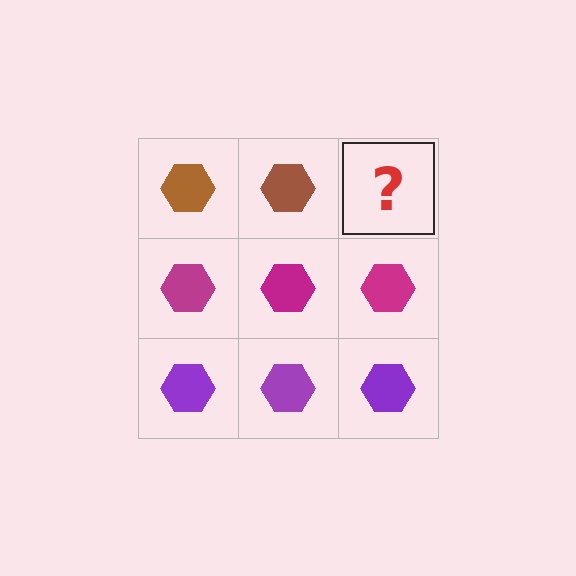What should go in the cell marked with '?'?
The missing cell should contain a brown hexagon.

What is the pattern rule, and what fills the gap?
The rule is that each row has a consistent color. The gap should be filled with a brown hexagon.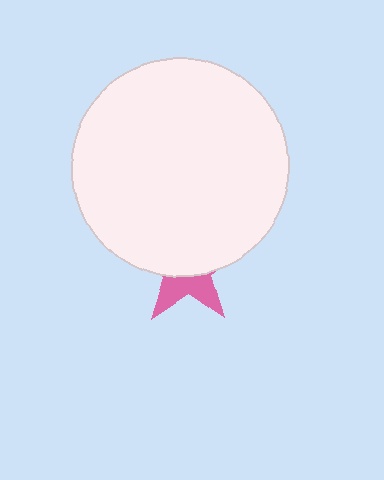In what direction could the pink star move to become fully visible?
The pink star could move down. That would shift it out from behind the white circle entirely.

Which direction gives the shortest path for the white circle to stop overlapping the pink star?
Moving up gives the shortest separation.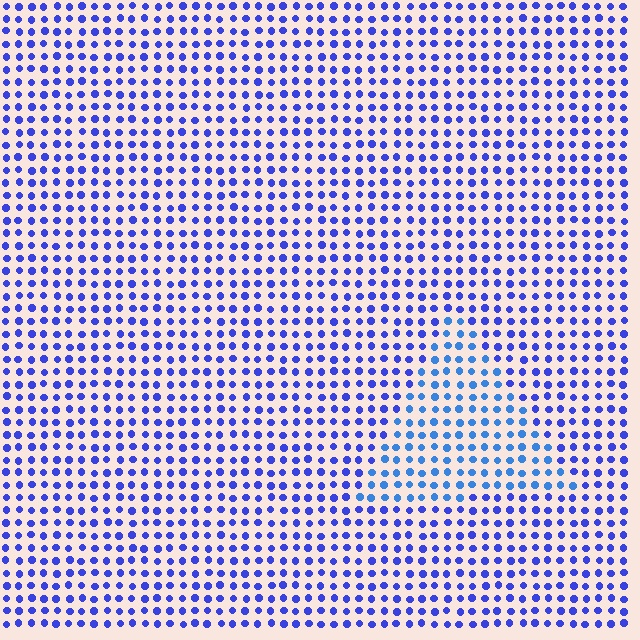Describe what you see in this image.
The image is filled with small blue elements in a uniform arrangement. A triangle-shaped region is visible where the elements are tinted to a slightly different hue, forming a subtle color boundary.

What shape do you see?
I see a triangle.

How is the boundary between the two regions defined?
The boundary is defined purely by a slight shift in hue (about 24 degrees). Spacing, size, and orientation are identical on both sides.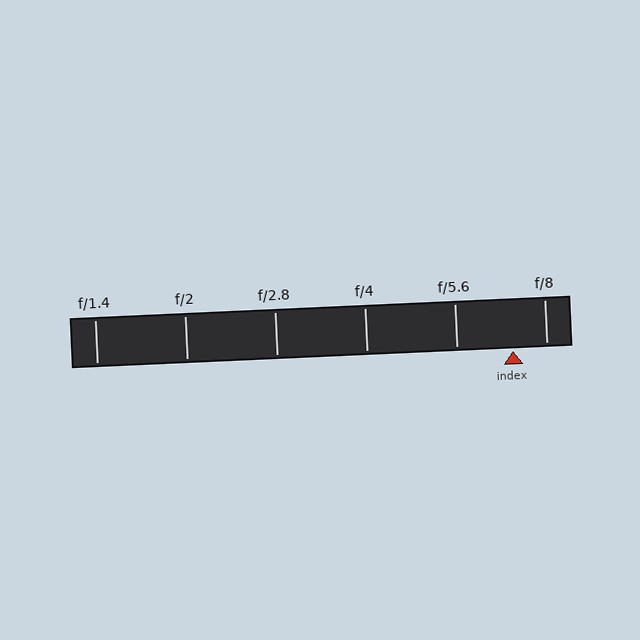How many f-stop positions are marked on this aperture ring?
There are 6 f-stop positions marked.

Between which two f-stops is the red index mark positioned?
The index mark is between f/5.6 and f/8.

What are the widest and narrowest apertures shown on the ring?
The widest aperture shown is f/1.4 and the narrowest is f/8.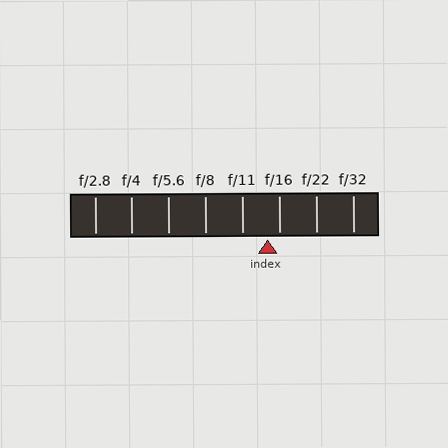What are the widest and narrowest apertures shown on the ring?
The widest aperture shown is f/2.8 and the narrowest is f/32.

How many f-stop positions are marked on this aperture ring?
There are 8 f-stop positions marked.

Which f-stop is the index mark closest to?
The index mark is closest to f/16.